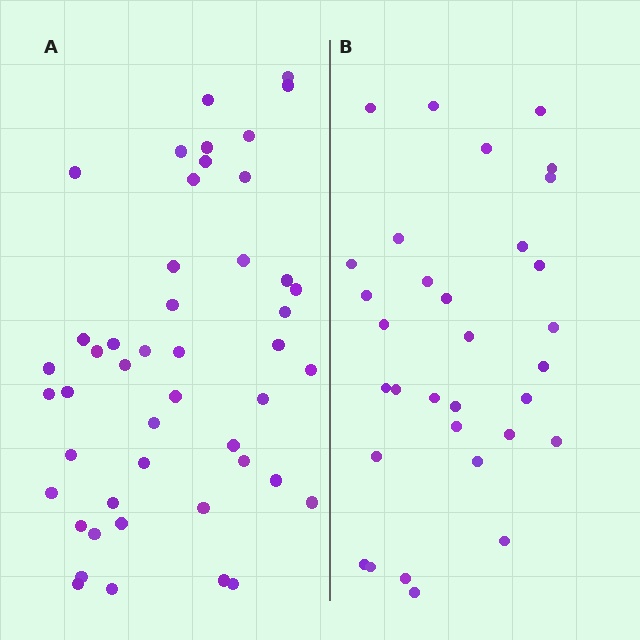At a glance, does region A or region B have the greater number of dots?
Region A (the left region) has more dots.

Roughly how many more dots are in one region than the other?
Region A has approximately 15 more dots than region B.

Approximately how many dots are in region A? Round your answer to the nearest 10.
About 50 dots. (The exact count is 47, which rounds to 50.)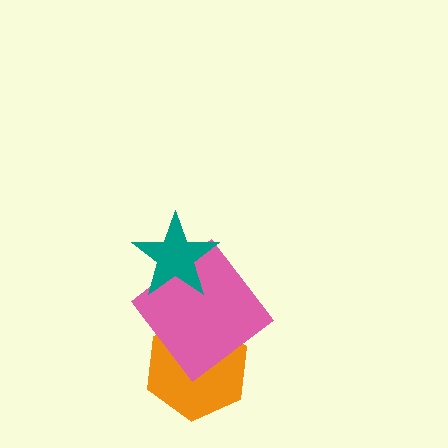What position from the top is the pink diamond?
The pink diamond is 2nd from the top.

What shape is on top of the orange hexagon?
The pink diamond is on top of the orange hexagon.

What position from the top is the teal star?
The teal star is 1st from the top.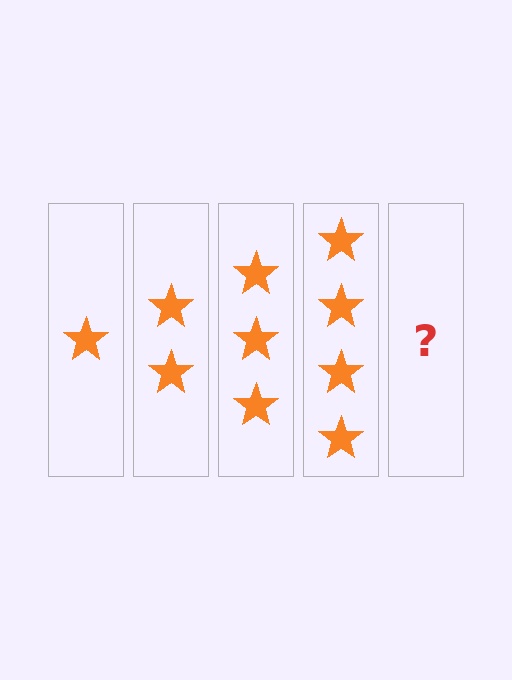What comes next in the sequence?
The next element should be 5 stars.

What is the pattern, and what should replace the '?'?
The pattern is that each step adds one more star. The '?' should be 5 stars.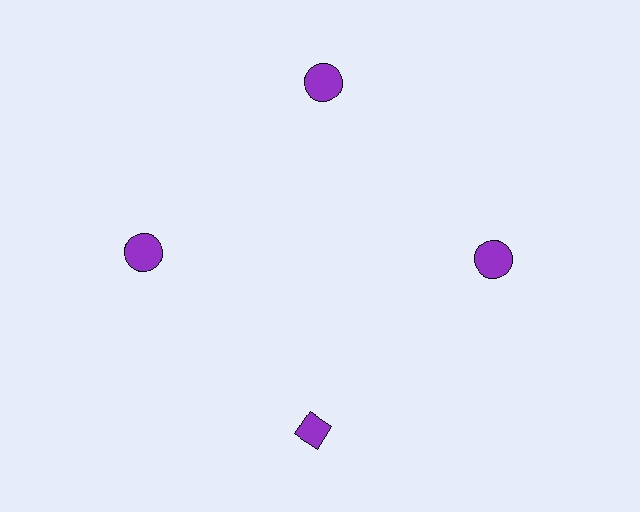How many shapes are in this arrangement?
There are 4 shapes arranged in a ring pattern.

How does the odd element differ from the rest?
It has a different shape: diamond instead of circle.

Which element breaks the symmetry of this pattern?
The purple diamond at roughly the 6 o'clock position breaks the symmetry. All other shapes are purple circles.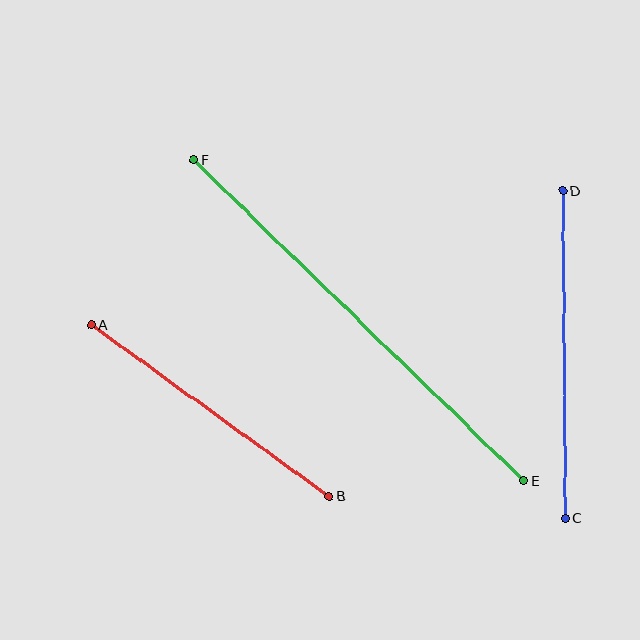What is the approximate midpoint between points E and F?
The midpoint is at approximately (359, 320) pixels.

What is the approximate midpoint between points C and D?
The midpoint is at approximately (564, 355) pixels.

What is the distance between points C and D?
The distance is approximately 328 pixels.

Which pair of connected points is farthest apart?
Points E and F are farthest apart.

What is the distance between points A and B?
The distance is approximately 293 pixels.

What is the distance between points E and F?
The distance is approximately 460 pixels.